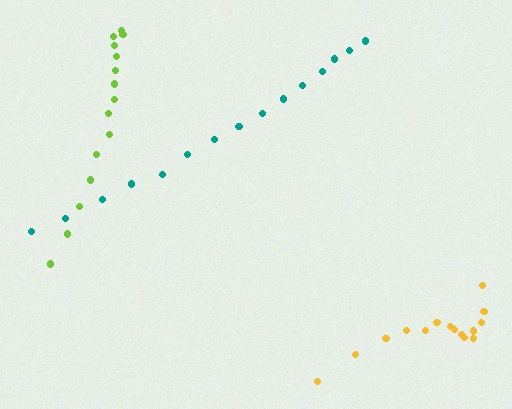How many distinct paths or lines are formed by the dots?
There are 3 distinct paths.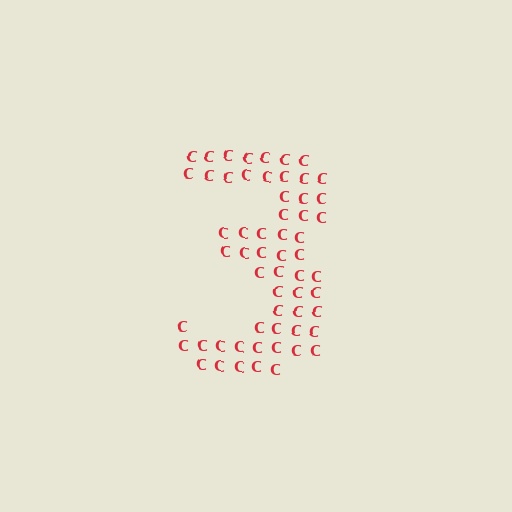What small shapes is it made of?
It is made of small letter C's.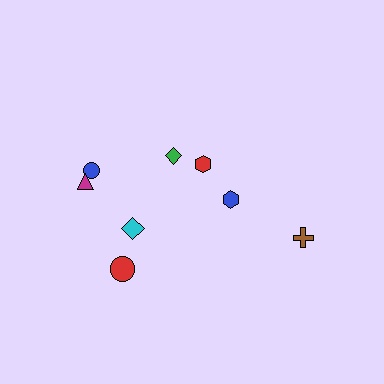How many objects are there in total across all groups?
There are 8 objects.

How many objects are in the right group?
There are 3 objects.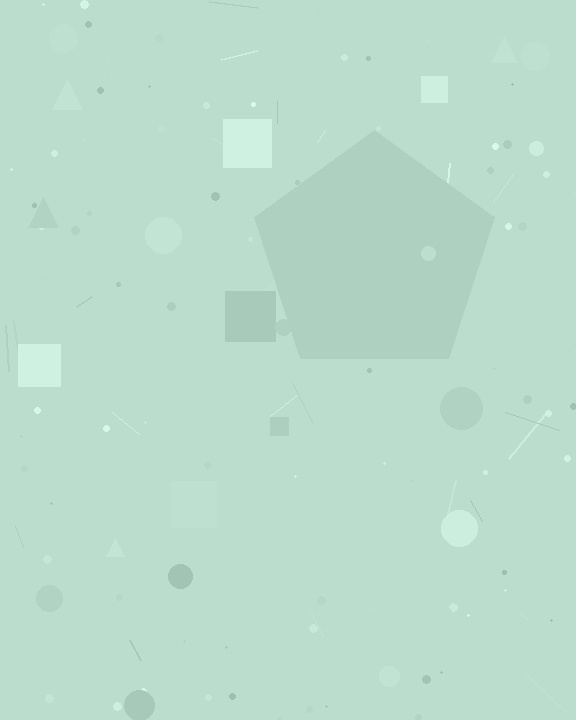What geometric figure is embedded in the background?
A pentagon is embedded in the background.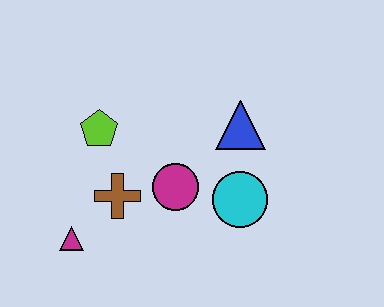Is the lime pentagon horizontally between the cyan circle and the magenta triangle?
Yes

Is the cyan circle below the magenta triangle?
No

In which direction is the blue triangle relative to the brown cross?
The blue triangle is to the right of the brown cross.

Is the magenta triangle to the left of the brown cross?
Yes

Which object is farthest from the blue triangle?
The magenta triangle is farthest from the blue triangle.